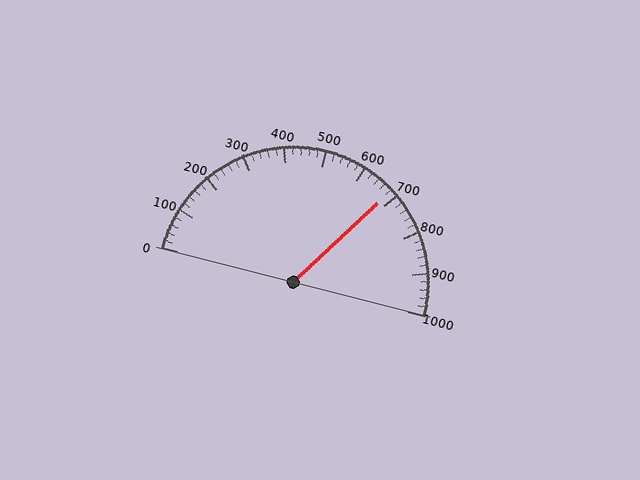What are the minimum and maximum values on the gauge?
The gauge ranges from 0 to 1000.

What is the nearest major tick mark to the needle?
The nearest major tick mark is 700.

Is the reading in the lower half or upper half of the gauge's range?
The reading is in the upper half of the range (0 to 1000).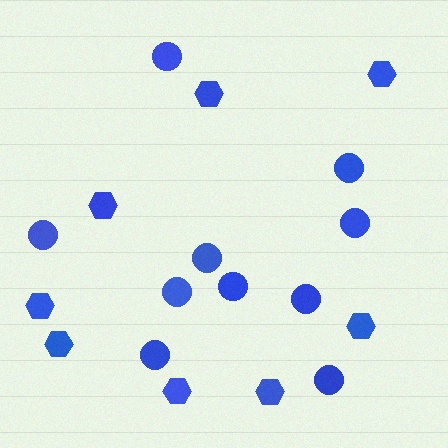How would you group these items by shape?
There are 2 groups: one group of circles (10) and one group of hexagons (8).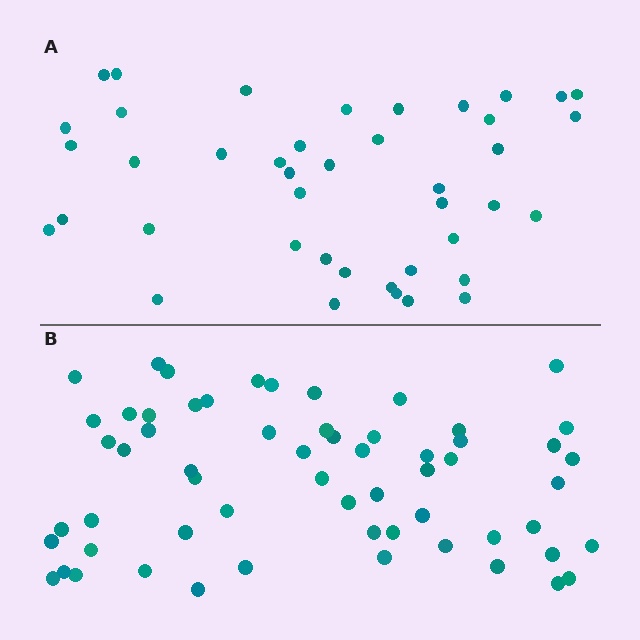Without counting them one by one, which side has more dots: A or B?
Region B (the bottom region) has more dots.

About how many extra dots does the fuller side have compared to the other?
Region B has approximately 20 more dots than region A.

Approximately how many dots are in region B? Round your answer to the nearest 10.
About 60 dots.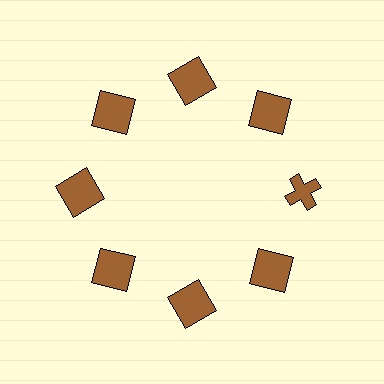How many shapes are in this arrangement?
There are 8 shapes arranged in a ring pattern.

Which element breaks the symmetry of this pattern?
The brown cross at roughly the 3 o'clock position breaks the symmetry. All other shapes are brown squares.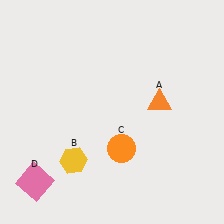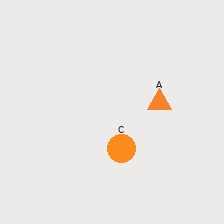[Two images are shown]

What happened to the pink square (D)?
The pink square (D) was removed in Image 2. It was in the bottom-left area of Image 1.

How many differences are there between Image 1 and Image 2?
There are 2 differences between the two images.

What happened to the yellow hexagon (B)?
The yellow hexagon (B) was removed in Image 2. It was in the bottom-left area of Image 1.